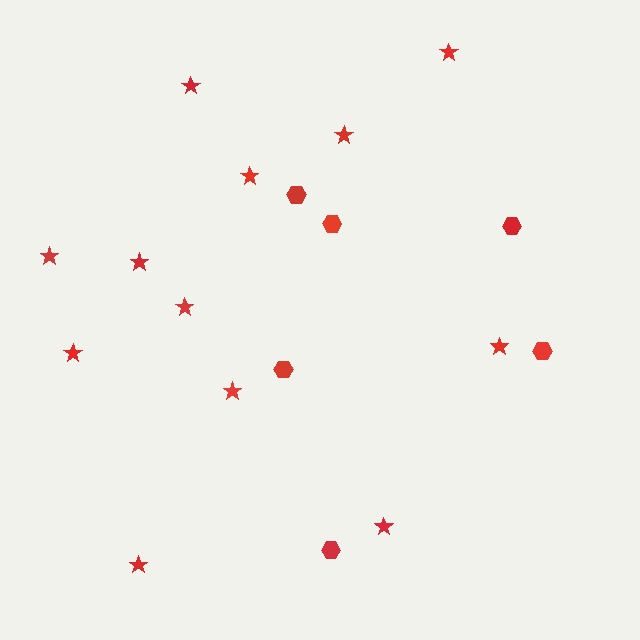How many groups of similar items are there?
There are 2 groups: one group of hexagons (6) and one group of stars (12).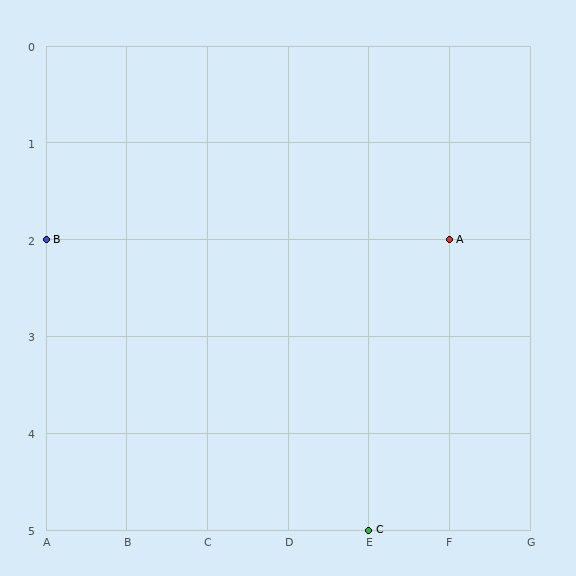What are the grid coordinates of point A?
Point A is at grid coordinates (F, 2).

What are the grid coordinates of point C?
Point C is at grid coordinates (E, 5).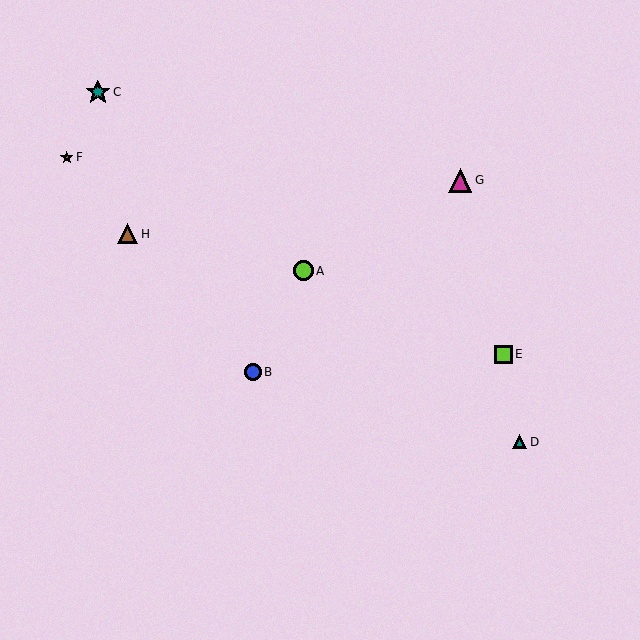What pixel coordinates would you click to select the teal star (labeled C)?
Click at (98, 92) to select the teal star C.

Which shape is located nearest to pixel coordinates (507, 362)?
The lime square (labeled E) at (503, 354) is nearest to that location.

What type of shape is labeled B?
Shape B is a blue circle.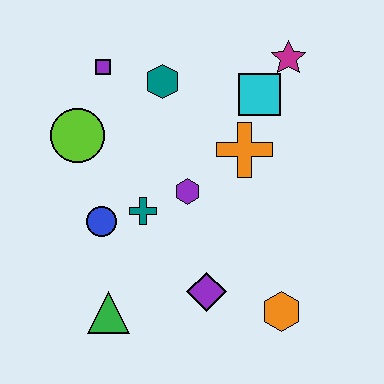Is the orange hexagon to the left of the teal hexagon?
No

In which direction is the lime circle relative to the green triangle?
The lime circle is above the green triangle.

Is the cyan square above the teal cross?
Yes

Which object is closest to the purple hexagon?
The teal cross is closest to the purple hexagon.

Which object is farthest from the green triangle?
The magenta star is farthest from the green triangle.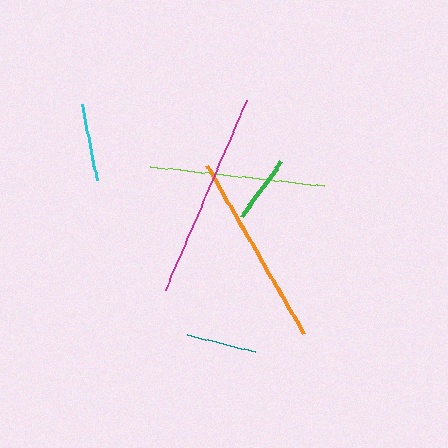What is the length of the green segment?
The green segment is approximately 69 pixels long.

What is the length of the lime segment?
The lime segment is approximately 174 pixels long.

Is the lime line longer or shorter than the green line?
The lime line is longer than the green line.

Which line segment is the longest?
The magenta line is the longest at approximately 206 pixels.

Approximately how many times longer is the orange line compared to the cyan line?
The orange line is approximately 2.5 times the length of the cyan line.